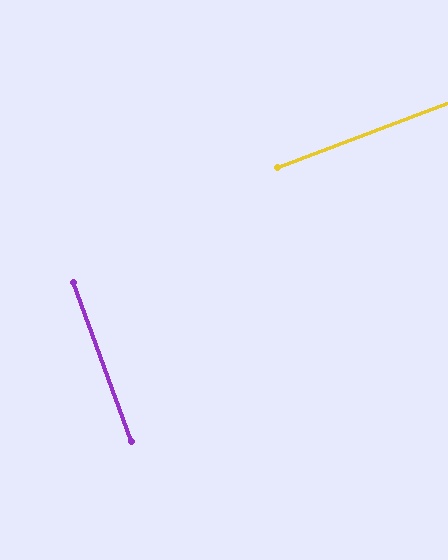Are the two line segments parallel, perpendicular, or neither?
Perpendicular — they meet at approximately 89°.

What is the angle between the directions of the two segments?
Approximately 89 degrees.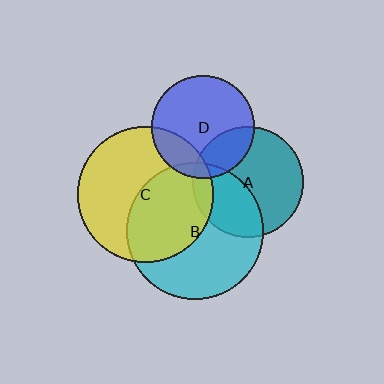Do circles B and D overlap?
Yes.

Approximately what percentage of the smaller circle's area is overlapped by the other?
Approximately 5%.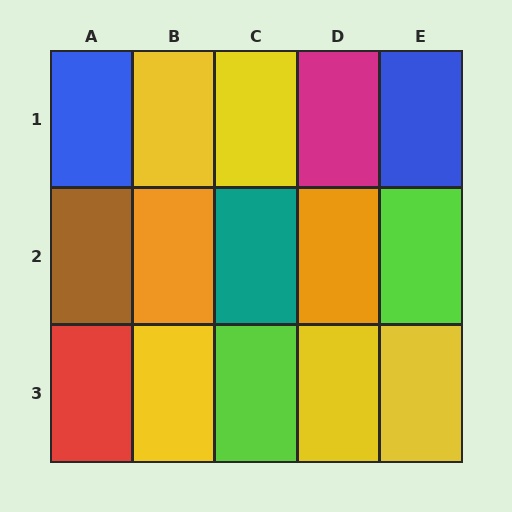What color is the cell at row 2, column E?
Lime.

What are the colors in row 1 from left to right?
Blue, yellow, yellow, magenta, blue.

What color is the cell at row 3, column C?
Lime.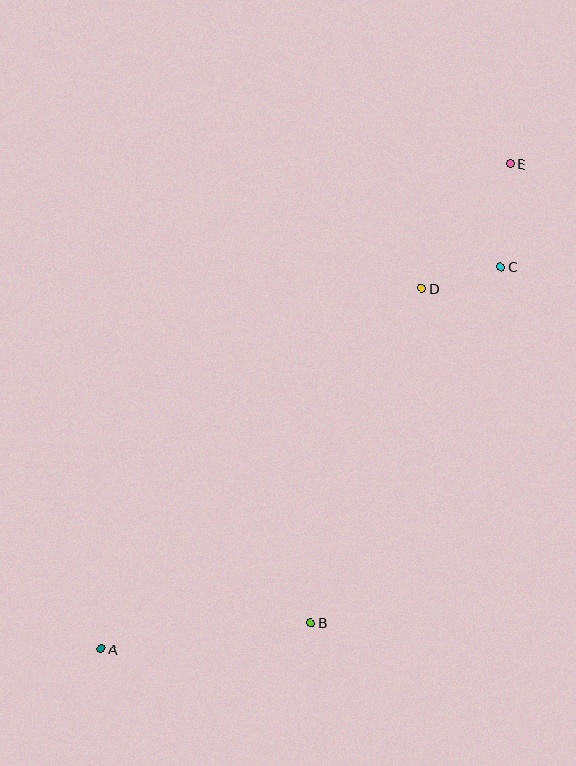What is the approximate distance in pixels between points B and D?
The distance between B and D is approximately 352 pixels.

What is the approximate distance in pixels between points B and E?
The distance between B and E is approximately 501 pixels.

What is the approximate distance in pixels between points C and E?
The distance between C and E is approximately 104 pixels.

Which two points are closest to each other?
Points C and D are closest to each other.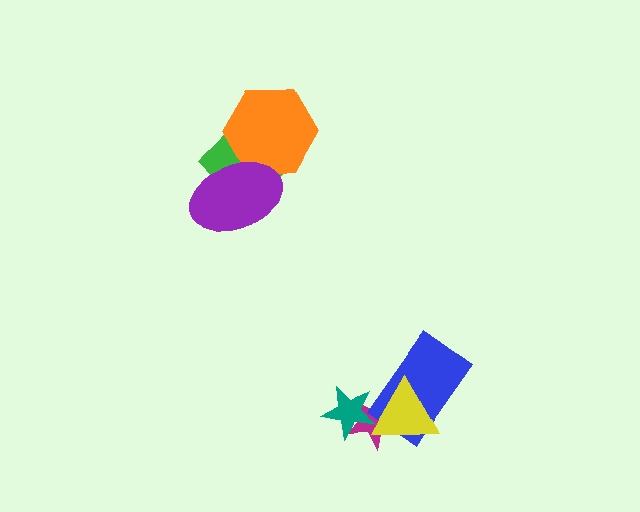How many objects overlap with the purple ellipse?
2 objects overlap with the purple ellipse.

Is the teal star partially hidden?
Yes, it is partially covered by another shape.